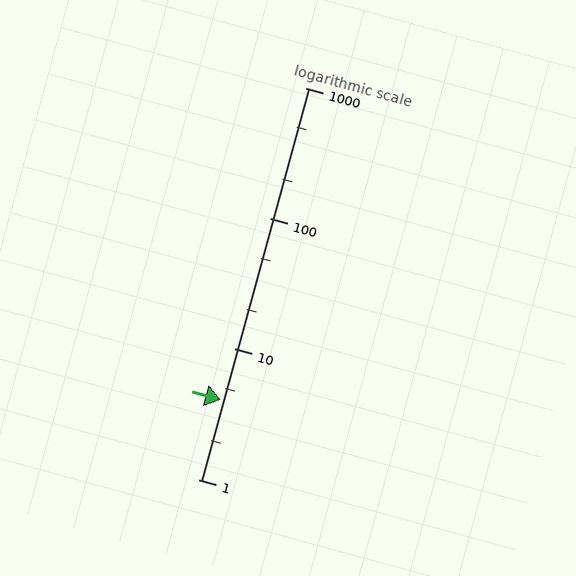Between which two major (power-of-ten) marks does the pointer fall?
The pointer is between 1 and 10.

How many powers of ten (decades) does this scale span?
The scale spans 3 decades, from 1 to 1000.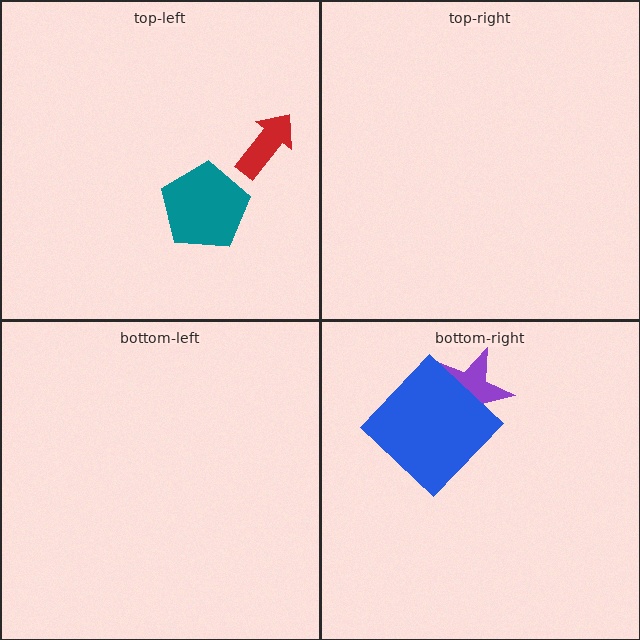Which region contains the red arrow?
The top-left region.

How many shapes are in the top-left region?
2.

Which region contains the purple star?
The bottom-right region.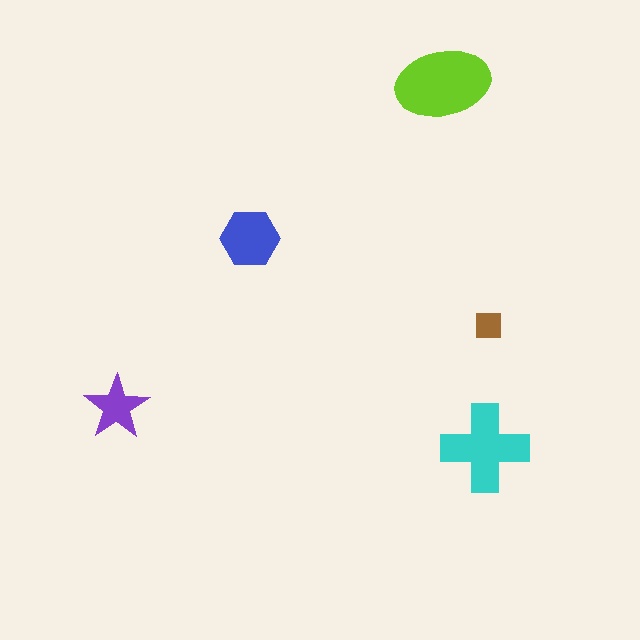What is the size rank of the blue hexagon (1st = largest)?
3rd.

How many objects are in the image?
There are 5 objects in the image.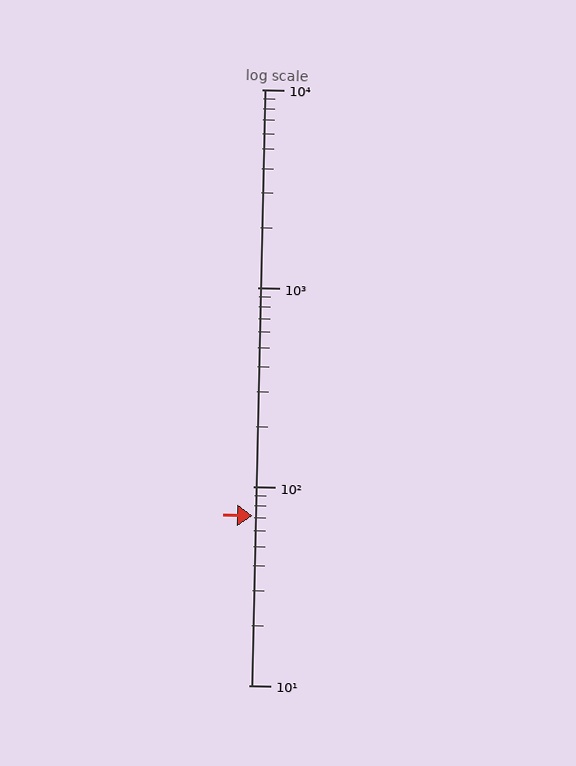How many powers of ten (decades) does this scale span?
The scale spans 3 decades, from 10 to 10000.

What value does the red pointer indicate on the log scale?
The pointer indicates approximately 71.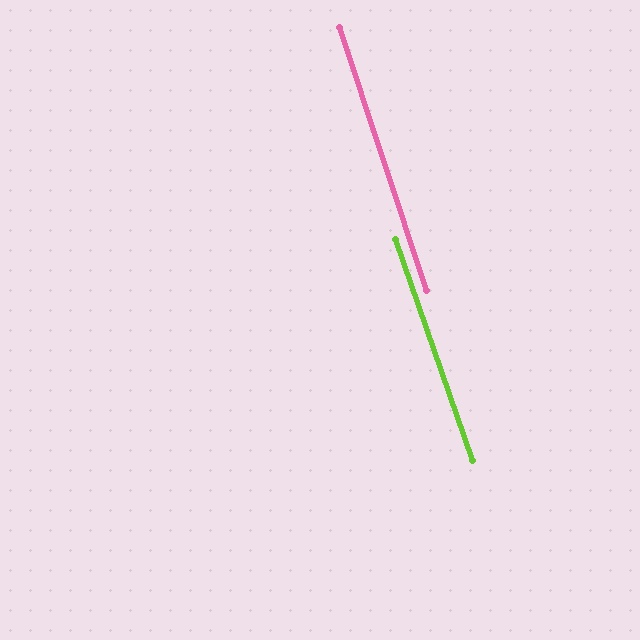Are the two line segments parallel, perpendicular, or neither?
Parallel — their directions differ by only 1.0°.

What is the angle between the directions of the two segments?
Approximately 1 degree.